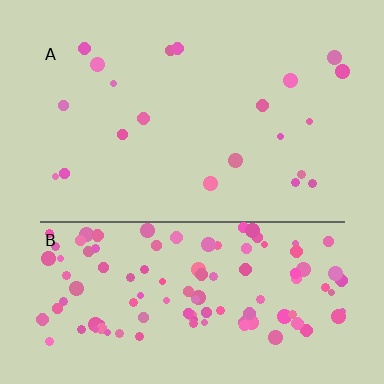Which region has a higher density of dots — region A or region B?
B (the bottom).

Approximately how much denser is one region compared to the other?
Approximately 5.6× — region B over region A.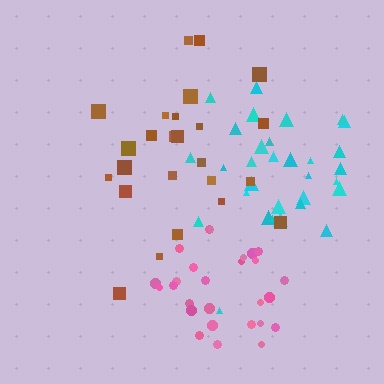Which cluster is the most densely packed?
Pink.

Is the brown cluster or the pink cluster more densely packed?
Pink.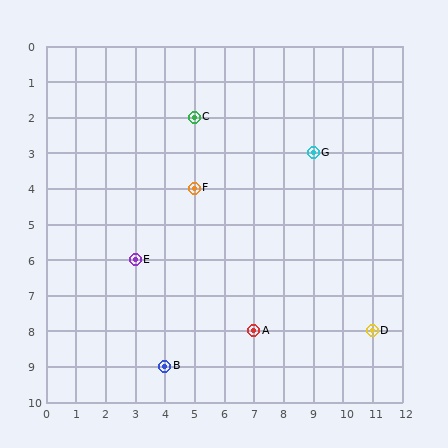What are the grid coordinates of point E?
Point E is at grid coordinates (3, 6).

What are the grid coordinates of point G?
Point G is at grid coordinates (9, 3).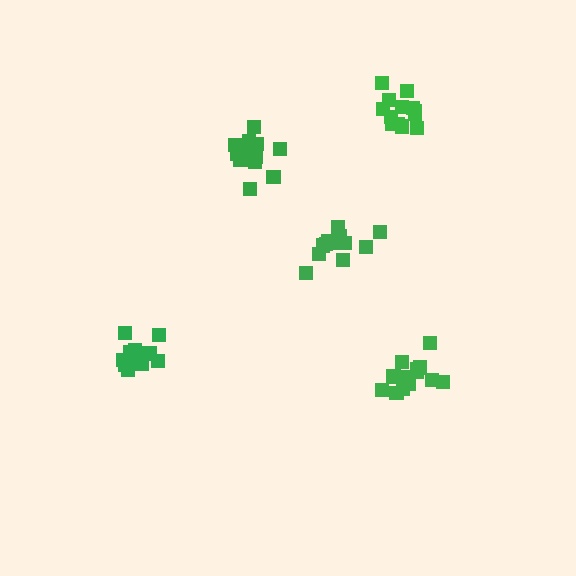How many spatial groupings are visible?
There are 5 spatial groupings.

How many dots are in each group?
Group 1: 15 dots, Group 2: 12 dots, Group 3: 14 dots, Group 4: 12 dots, Group 5: 13 dots (66 total).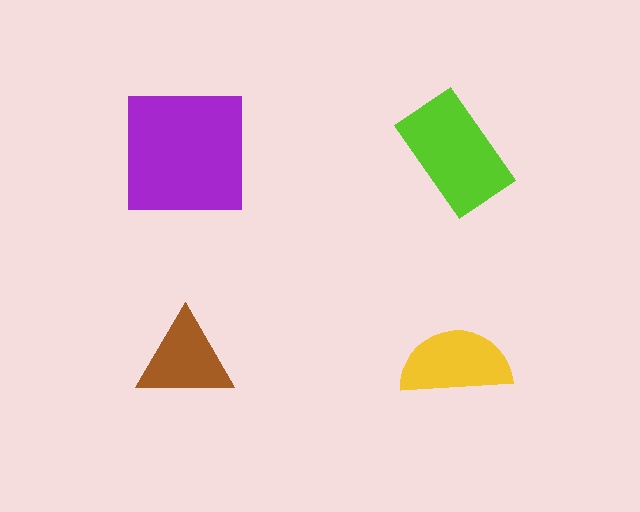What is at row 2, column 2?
A yellow semicircle.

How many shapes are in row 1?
2 shapes.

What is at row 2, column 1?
A brown triangle.